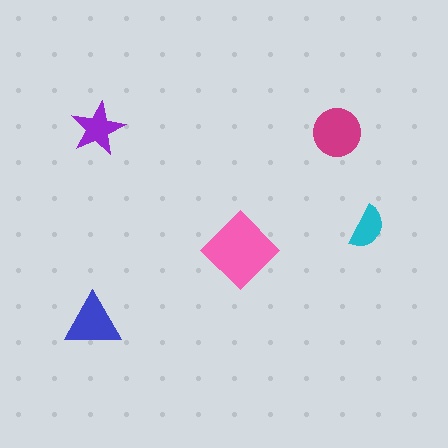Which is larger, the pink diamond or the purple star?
The pink diamond.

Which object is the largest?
The pink diamond.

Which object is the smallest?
The cyan semicircle.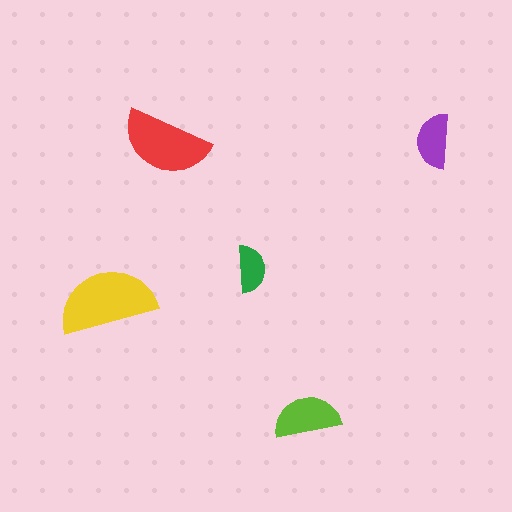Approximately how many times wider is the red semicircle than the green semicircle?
About 2 times wider.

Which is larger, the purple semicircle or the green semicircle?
The purple one.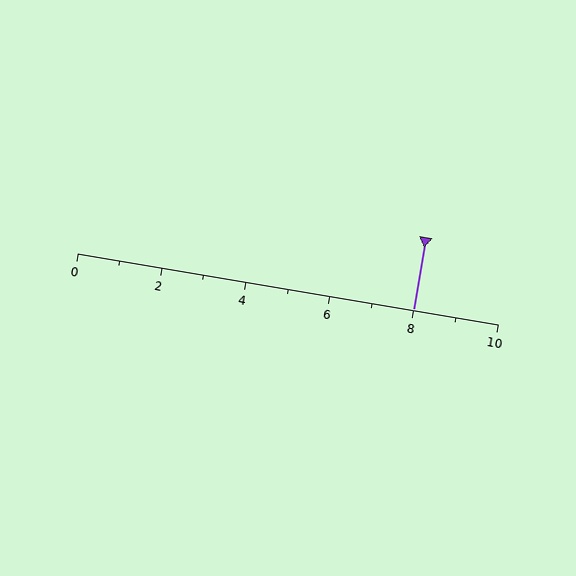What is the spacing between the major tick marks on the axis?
The major ticks are spaced 2 apart.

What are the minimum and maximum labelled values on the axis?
The axis runs from 0 to 10.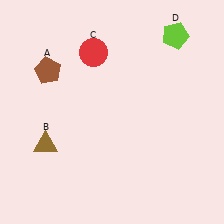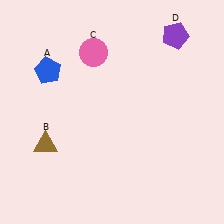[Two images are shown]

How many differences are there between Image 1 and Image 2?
There are 3 differences between the two images.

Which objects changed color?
A changed from brown to blue. C changed from red to pink. D changed from lime to purple.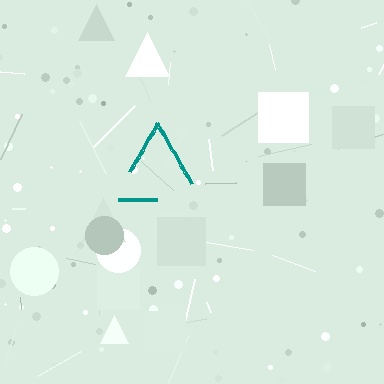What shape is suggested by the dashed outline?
The dashed outline suggests a triangle.